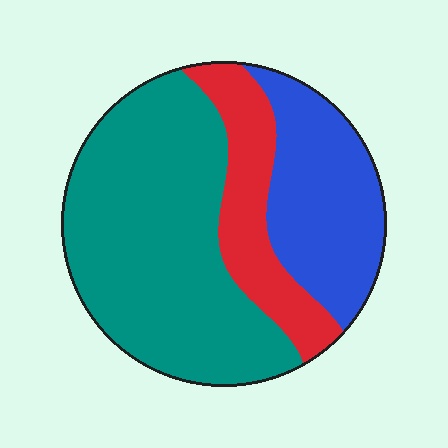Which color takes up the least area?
Red, at roughly 20%.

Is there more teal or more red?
Teal.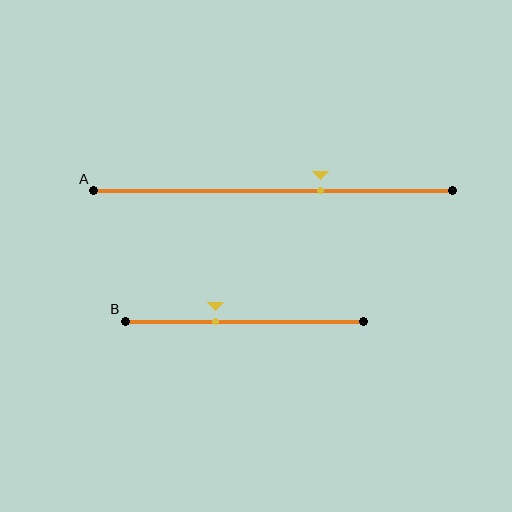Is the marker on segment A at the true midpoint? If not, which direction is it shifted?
No, the marker on segment A is shifted to the right by about 13% of the segment length.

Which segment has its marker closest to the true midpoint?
Segment B has its marker closest to the true midpoint.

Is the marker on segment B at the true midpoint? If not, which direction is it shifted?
No, the marker on segment B is shifted to the left by about 12% of the segment length.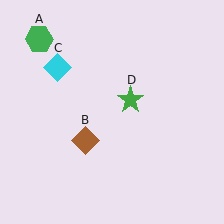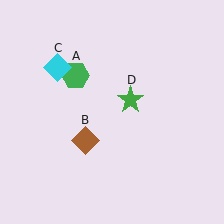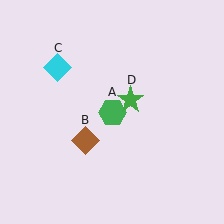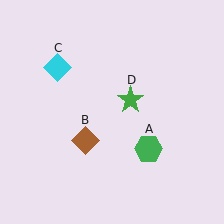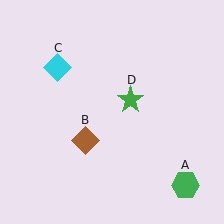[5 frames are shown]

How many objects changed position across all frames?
1 object changed position: green hexagon (object A).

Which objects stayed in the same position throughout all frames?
Brown diamond (object B) and cyan diamond (object C) and green star (object D) remained stationary.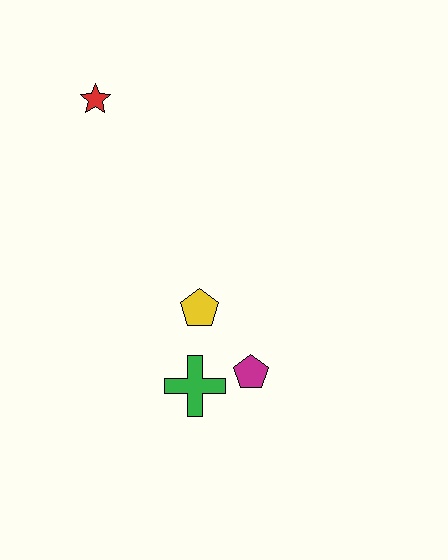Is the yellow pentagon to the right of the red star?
Yes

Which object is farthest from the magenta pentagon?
The red star is farthest from the magenta pentagon.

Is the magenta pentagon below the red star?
Yes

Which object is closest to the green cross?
The magenta pentagon is closest to the green cross.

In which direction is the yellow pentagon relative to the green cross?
The yellow pentagon is above the green cross.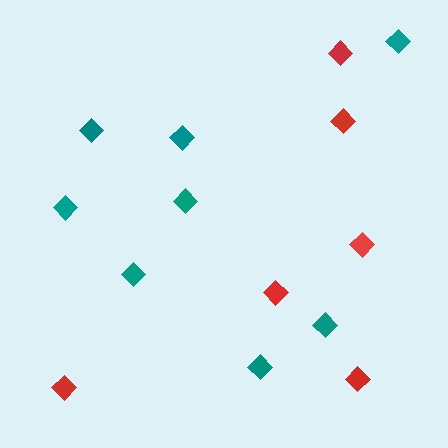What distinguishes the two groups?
There are 2 groups: one group of teal diamonds (8) and one group of red diamonds (6).